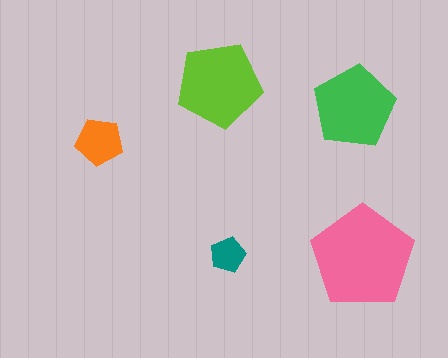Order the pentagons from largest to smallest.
the pink one, the lime one, the green one, the orange one, the teal one.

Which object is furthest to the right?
The pink pentagon is rightmost.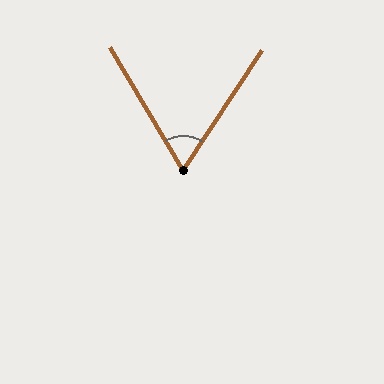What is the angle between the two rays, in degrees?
Approximately 64 degrees.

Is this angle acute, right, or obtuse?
It is acute.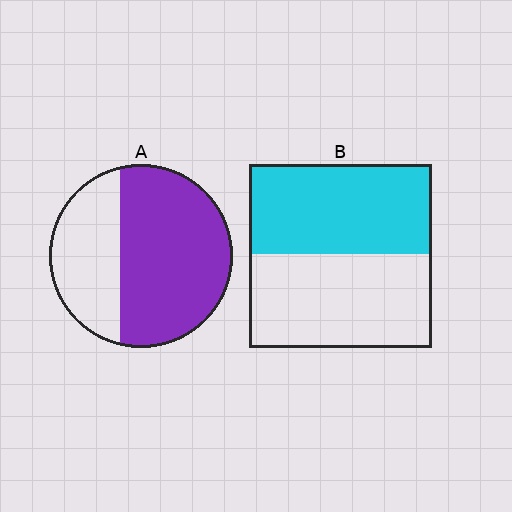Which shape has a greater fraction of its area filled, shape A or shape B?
Shape A.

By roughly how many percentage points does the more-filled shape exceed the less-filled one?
By roughly 15 percentage points (A over B).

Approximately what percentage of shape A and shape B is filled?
A is approximately 65% and B is approximately 50%.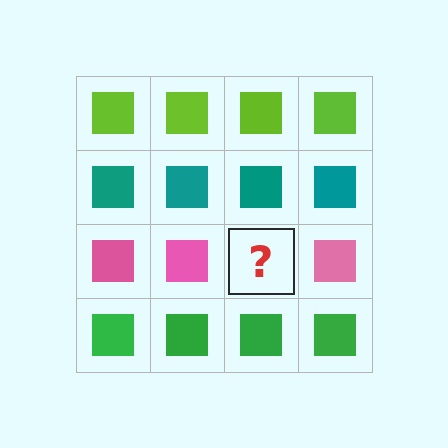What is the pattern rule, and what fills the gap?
The rule is that each row has a consistent color. The gap should be filled with a pink square.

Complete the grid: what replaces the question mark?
The question mark should be replaced with a pink square.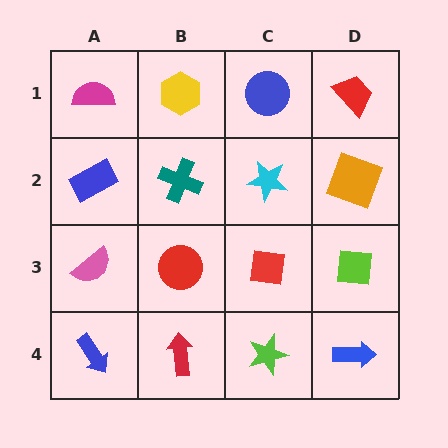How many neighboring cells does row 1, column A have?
2.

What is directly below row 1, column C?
A cyan star.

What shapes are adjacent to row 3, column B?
A teal cross (row 2, column B), a red arrow (row 4, column B), a pink semicircle (row 3, column A), a red square (row 3, column C).